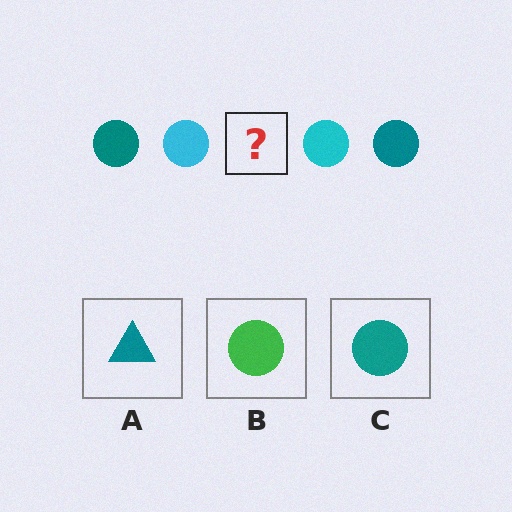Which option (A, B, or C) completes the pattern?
C.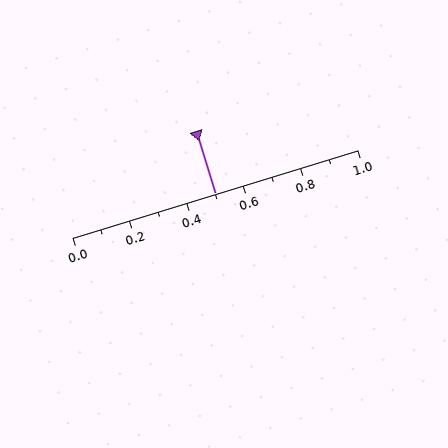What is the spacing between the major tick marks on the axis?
The major ticks are spaced 0.2 apart.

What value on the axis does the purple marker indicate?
The marker indicates approximately 0.5.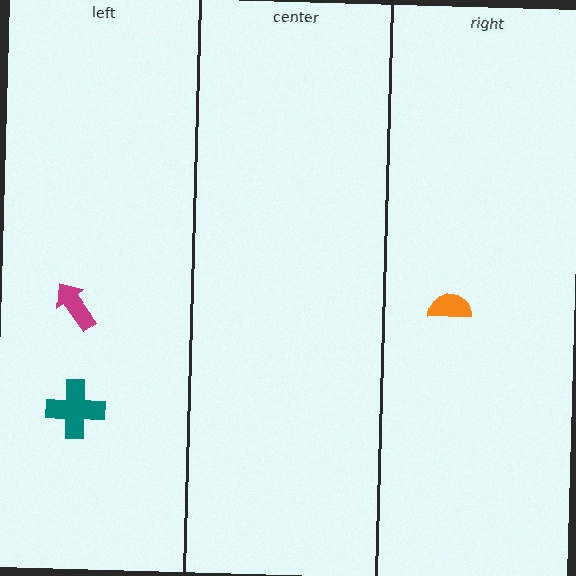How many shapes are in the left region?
2.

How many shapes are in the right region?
1.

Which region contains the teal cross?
The left region.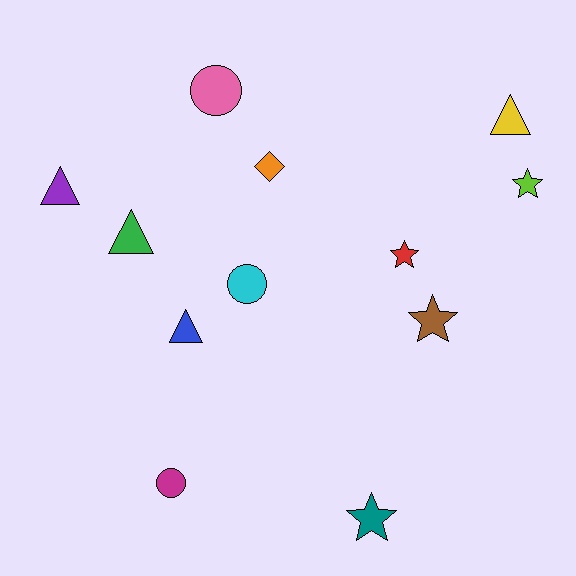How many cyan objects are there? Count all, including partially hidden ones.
There is 1 cyan object.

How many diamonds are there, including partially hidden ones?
There is 1 diamond.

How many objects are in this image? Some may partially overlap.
There are 12 objects.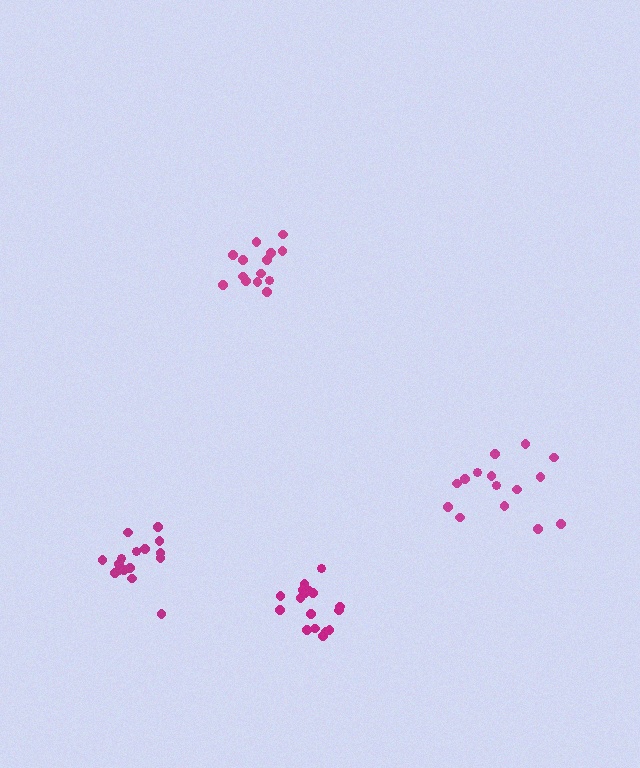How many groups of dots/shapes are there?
There are 4 groups.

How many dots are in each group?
Group 1: 14 dots, Group 2: 15 dots, Group 3: 16 dots, Group 4: 17 dots (62 total).